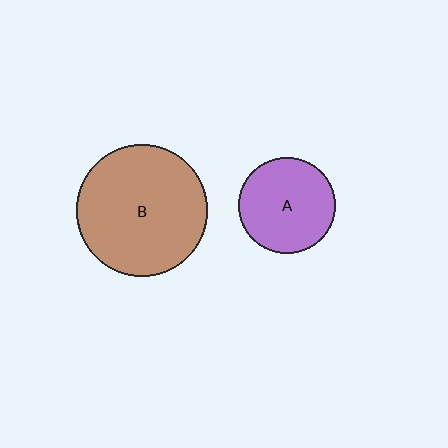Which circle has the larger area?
Circle B (brown).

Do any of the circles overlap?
No, none of the circles overlap.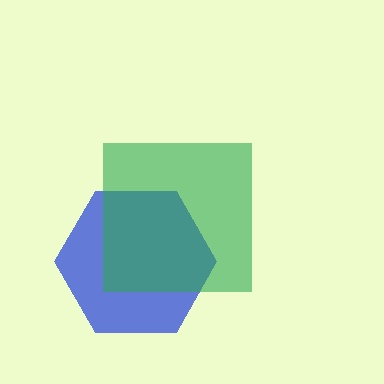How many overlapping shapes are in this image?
There are 2 overlapping shapes in the image.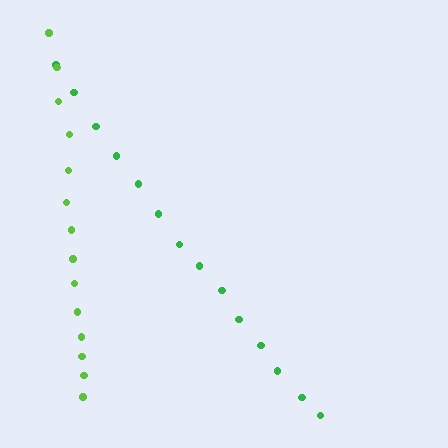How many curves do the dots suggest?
There are 2 distinct paths.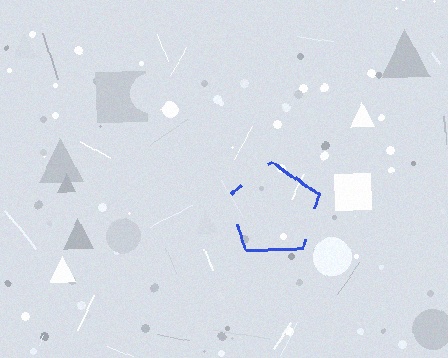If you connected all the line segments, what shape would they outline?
They would outline a pentagon.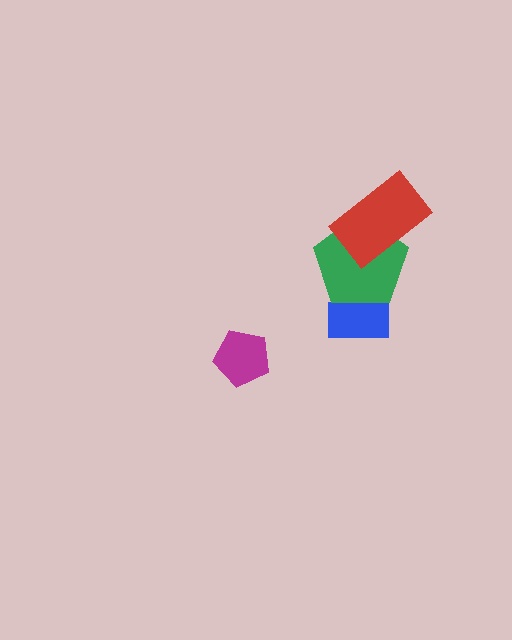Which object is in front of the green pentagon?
The red rectangle is in front of the green pentagon.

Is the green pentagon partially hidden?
Yes, it is partially covered by another shape.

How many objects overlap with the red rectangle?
1 object overlaps with the red rectangle.